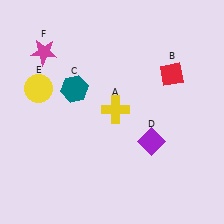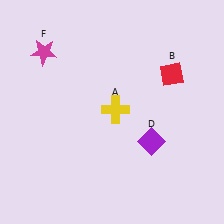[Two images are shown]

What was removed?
The yellow circle (E), the teal hexagon (C) were removed in Image 2.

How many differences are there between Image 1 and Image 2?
There are 2 differences between the two images.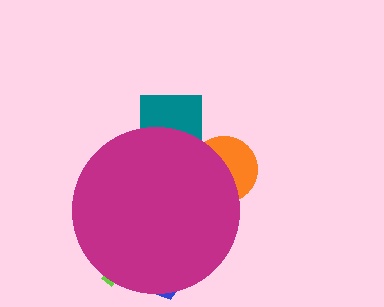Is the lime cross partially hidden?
Yes, the lime cross is partially hidden behind the magenta circle.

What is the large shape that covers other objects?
A magenta circle.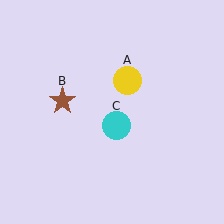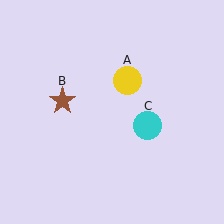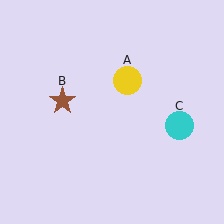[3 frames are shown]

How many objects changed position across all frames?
1 object changed position: cyan circle (object C).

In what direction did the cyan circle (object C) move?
The cyan circle (object C) moved right.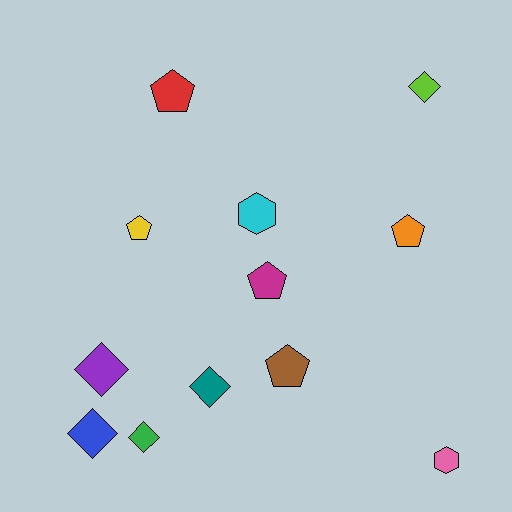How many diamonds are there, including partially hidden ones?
There are 5 diamonds.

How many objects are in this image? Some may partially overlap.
There are 12 objects.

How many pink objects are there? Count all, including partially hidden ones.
There is 1 pink object.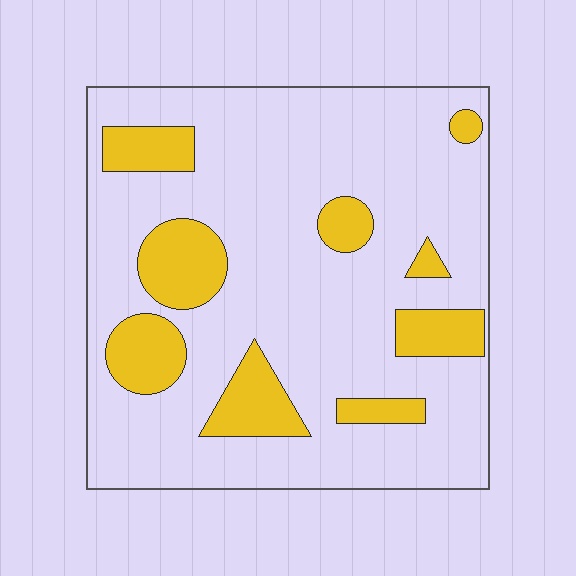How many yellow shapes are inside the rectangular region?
9.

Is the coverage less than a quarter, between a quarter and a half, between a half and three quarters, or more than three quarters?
Less than a quarter.